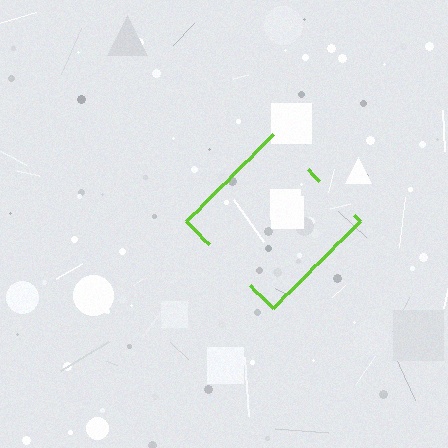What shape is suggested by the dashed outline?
The dashed outline suggests a diamond.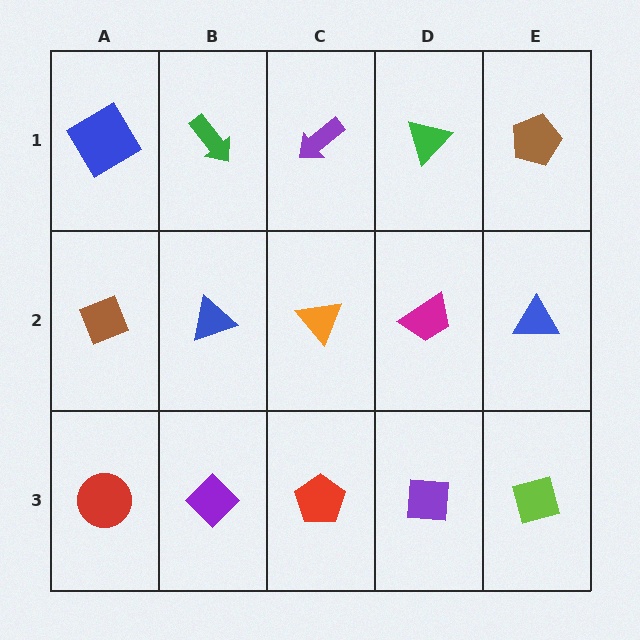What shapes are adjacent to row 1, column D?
A magenta trapezoid (row 2, column D), a purple arrow (row 1, column C), a brown pentagon (row 1, column E).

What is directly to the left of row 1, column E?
A green triangle.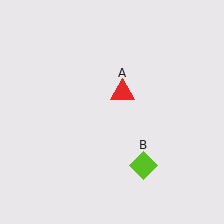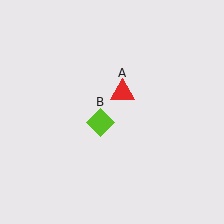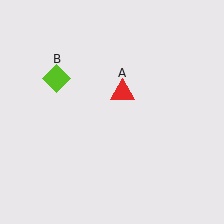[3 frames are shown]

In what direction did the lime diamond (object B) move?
The lime diamond (object B) moved up and to the left.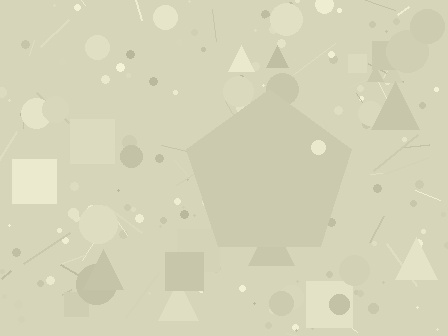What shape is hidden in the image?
A pentagon is hidden in the image.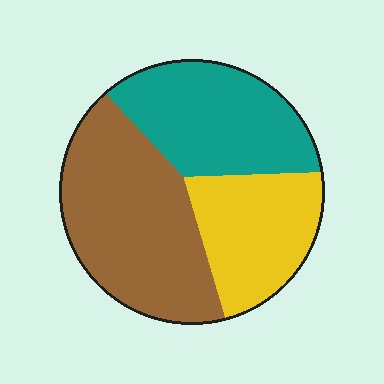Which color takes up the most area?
Brown, at roughly 45%.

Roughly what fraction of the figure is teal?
Teal covers roughly 30% of the figure.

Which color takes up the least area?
Yellow, at roughly 25%.